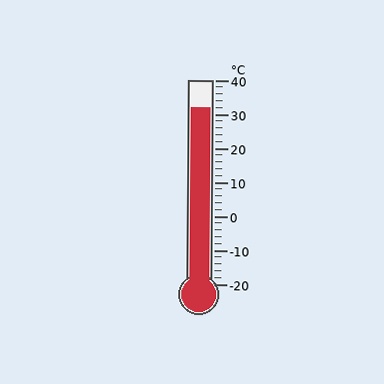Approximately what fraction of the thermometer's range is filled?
The thermometer is filled to approximately 85% of its range.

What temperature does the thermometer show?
The thermometer shows approximately 32°C.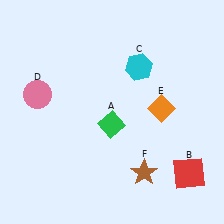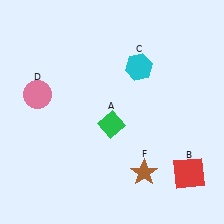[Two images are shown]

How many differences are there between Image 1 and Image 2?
There is 1 difference between the two images.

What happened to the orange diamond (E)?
The orange diamond (E) was removed in Image 2. It was in the top-right area of Image 1.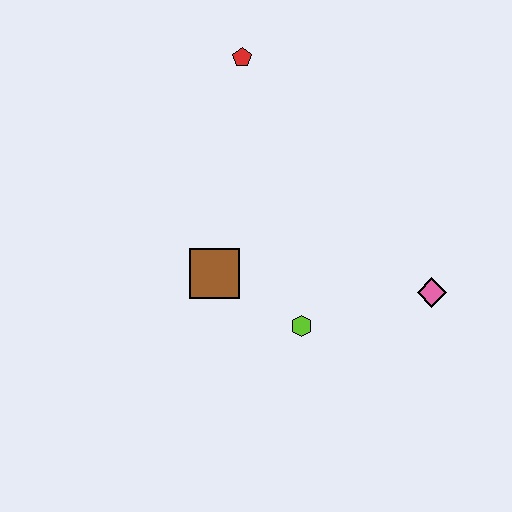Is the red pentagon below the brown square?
No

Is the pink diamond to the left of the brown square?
No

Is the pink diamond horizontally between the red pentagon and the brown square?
No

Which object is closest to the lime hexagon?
The brown square is closest to the lime hexagon.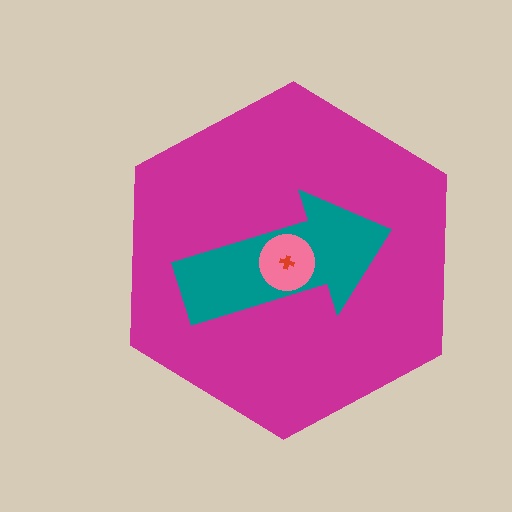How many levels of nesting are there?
4.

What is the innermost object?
The red cross.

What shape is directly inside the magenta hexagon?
The teal arrow.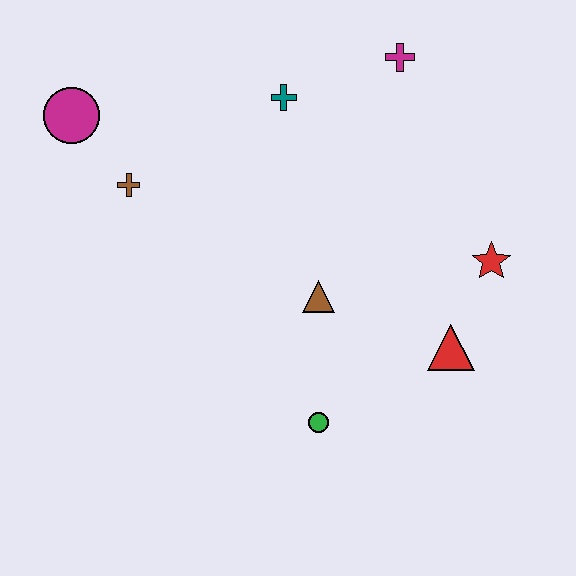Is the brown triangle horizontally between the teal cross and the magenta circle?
No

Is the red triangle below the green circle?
No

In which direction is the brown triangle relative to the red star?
The brown triangle is to the left of the red star.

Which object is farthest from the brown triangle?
The magenta circle is farthest from the brown triangle.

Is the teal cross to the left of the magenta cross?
Yes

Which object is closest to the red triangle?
The red star is closest to the red triangle.